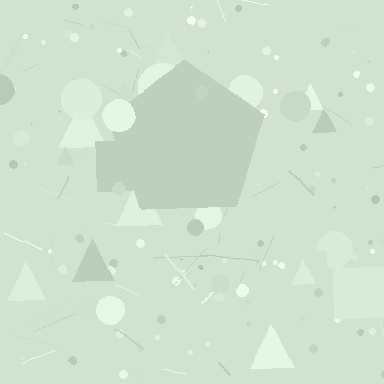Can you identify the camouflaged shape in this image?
The camouflaged shape is a pentagon.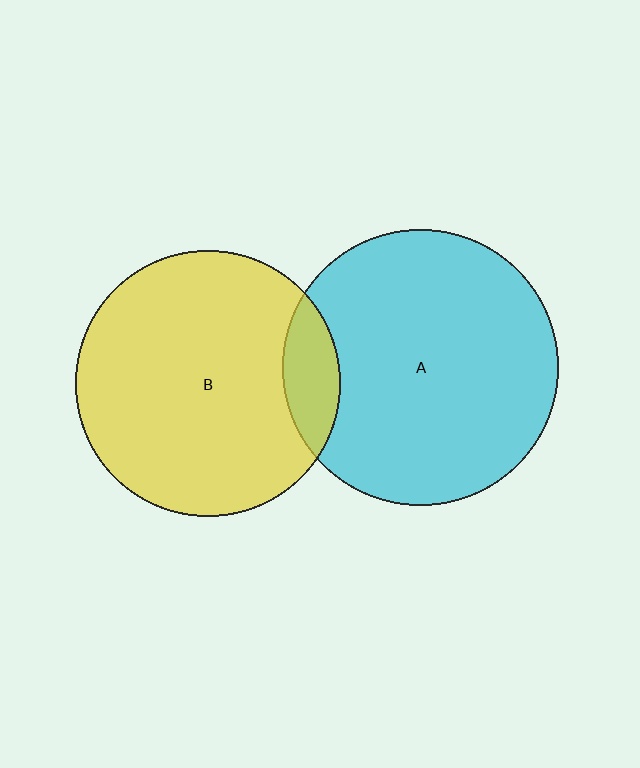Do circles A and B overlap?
Yes.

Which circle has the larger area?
Circle A (cyan).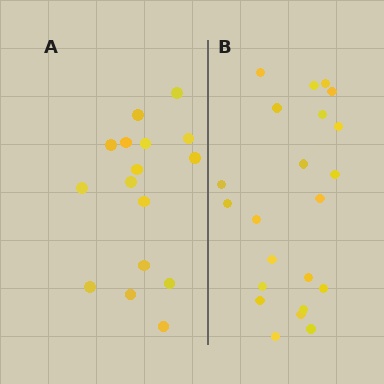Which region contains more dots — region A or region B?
Region B (the right region) has more dots.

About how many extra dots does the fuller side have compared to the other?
Region B has about 6 more dots than region A.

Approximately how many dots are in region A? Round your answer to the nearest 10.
About 20 dots. (The exact count is 16, which rounds to 20.)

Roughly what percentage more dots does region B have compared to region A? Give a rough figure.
About 40% more.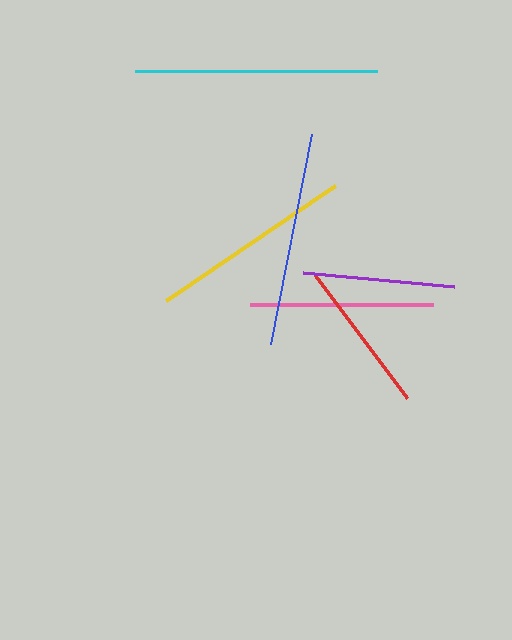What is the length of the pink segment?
The pink segment is approximately 182 pixels long.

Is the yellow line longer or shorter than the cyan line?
The cyan line is longer than the yellow line.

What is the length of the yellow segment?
The yellow segment is approximately 203 pixels long.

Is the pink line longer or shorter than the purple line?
The pink line is longer than the purple line.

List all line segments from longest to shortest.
From longest to shortest: cyan, blue, yellow, pink, red, purple.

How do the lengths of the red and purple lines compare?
The red and purple lines are approximately the same length.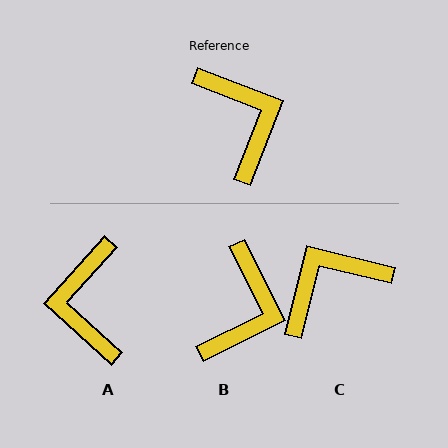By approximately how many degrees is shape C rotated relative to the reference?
Approximately 98 degrees counter-clockwise.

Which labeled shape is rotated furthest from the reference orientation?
A, about 159 degrees away.